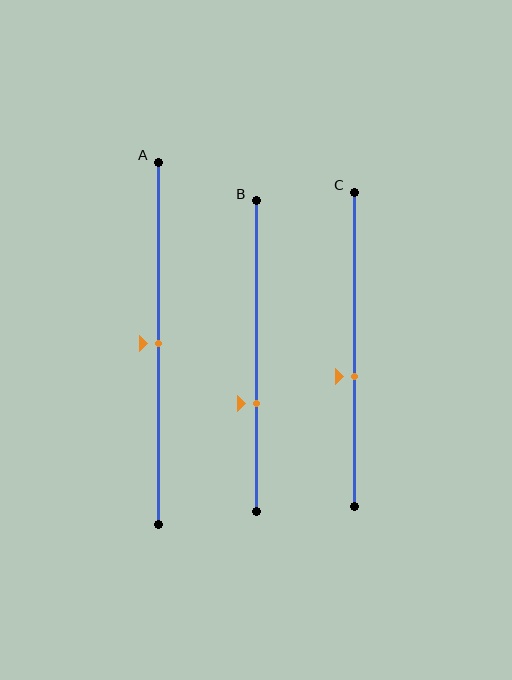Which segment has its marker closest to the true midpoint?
Segment A has its marker closest to the true midpoint.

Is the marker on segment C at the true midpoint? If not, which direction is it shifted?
No, the marker on segment C is shifted downward by about 9% of the segment length.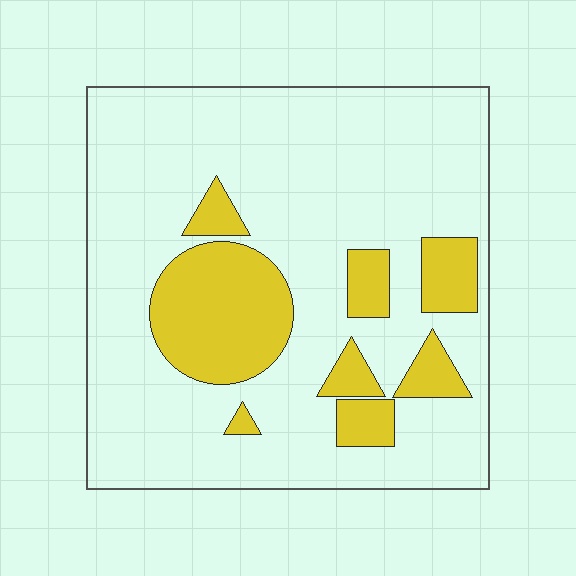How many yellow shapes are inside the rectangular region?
8.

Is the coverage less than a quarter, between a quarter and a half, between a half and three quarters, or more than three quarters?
Less than a quarter.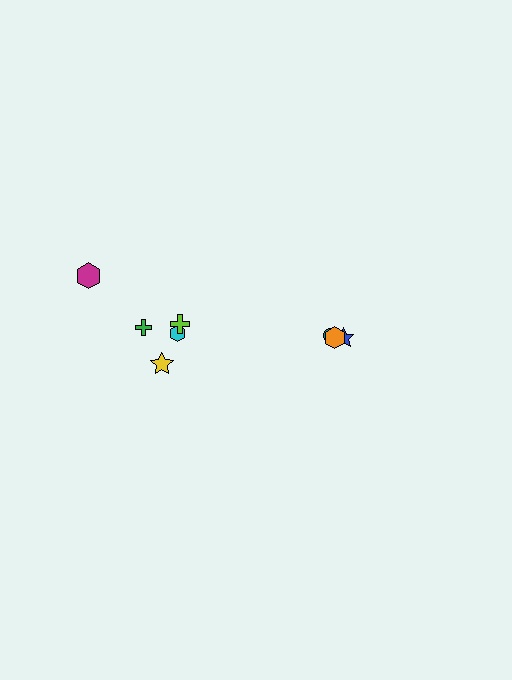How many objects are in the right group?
There are 3 objects.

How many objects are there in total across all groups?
There are 8 objects.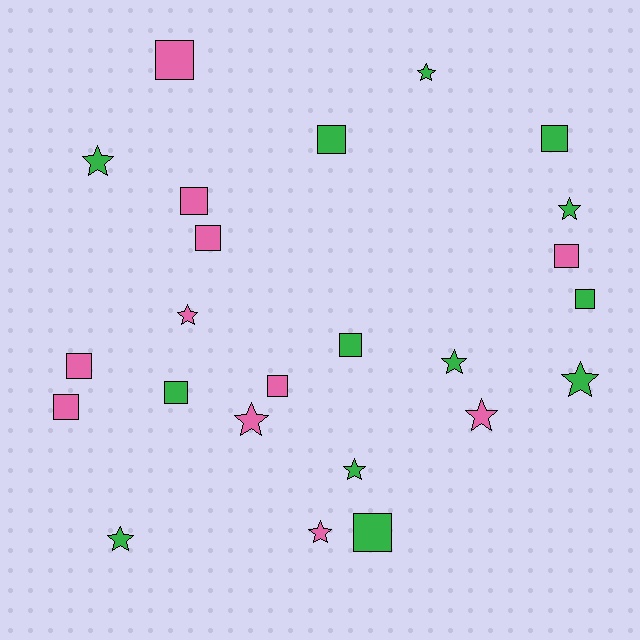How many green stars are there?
There are 7 green stars.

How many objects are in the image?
There are 24 objects.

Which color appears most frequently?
Green, with 13 objects.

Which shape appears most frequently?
Square, with 13 objects.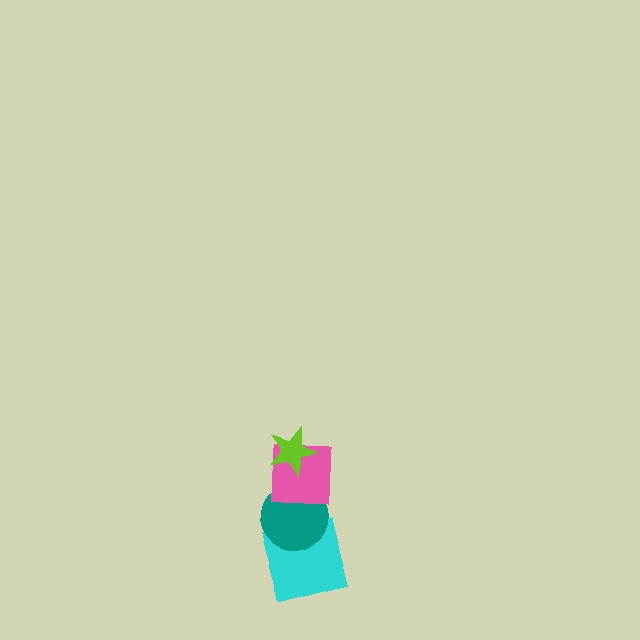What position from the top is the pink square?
The pink square is 2nd from the top.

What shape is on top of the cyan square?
The teal circle is on top of the cyan square.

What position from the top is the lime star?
The lime star is 1st from the top.